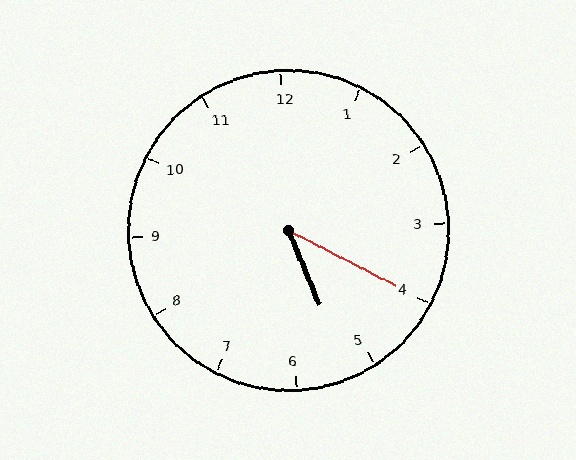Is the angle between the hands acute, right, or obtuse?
It is acute.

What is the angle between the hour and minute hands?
Approximately 40 degrees.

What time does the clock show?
5:20.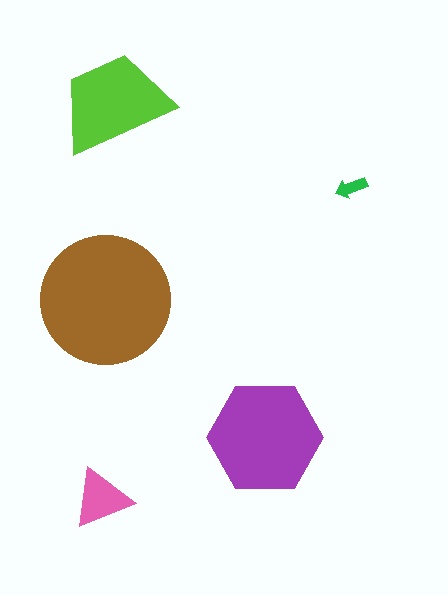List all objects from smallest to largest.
The green arrow, the pink triangle, the lime trapezoid, the purple hexagon, the brown circle.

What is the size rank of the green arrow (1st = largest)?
5th.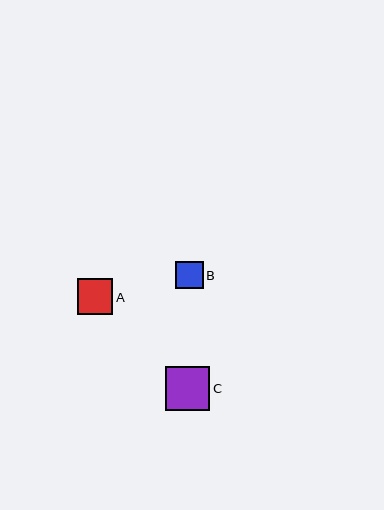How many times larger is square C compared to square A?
Square C is approximately 1.2 times the size of square A.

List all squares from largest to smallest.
From largest to smallest: C, A, B.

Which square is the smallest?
Square B is the smallest with a size of approximately 27 pixels.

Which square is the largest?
Square C is the largest with a size of approximately 44 pixels.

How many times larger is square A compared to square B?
Square A is approximately 1.3 times the size of square B.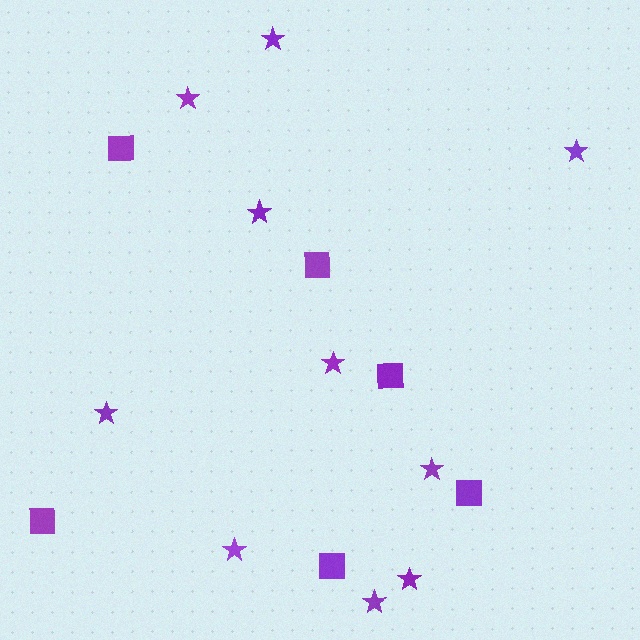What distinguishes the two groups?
There are 2 groups: one group of squares (6) and one group of stars (10).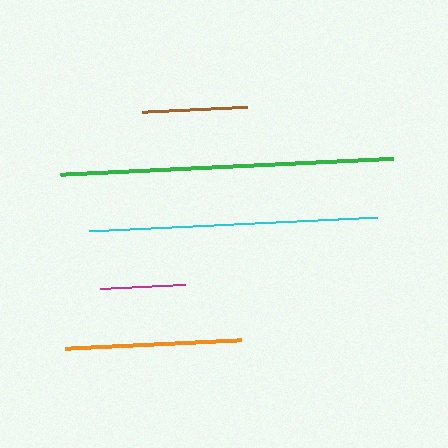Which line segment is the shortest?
The magenta line is the shortest at approximately 85 pixels.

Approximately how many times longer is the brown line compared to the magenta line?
The brown line is approximately 1.2 times the length of the magenta line.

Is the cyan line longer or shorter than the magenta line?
The cyan line is longer than the magenta line.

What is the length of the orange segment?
The orange segment is approximately 176 pixels long.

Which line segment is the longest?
The green line is the longest at approximately 333 pixels.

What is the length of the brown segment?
The brown segment is approximately 106 pixels long.